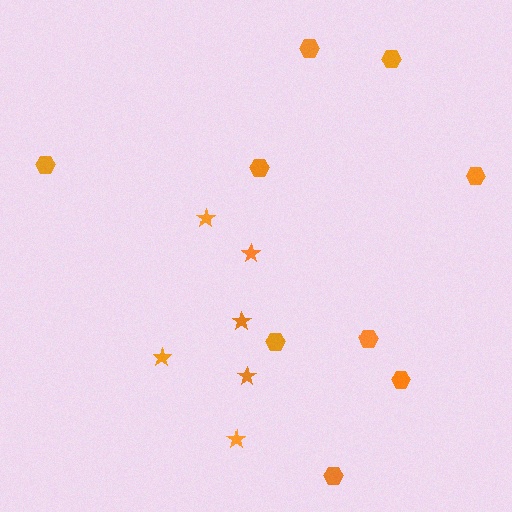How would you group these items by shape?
There are 2 groups: one group of stars (6) and one group of hexagons (9).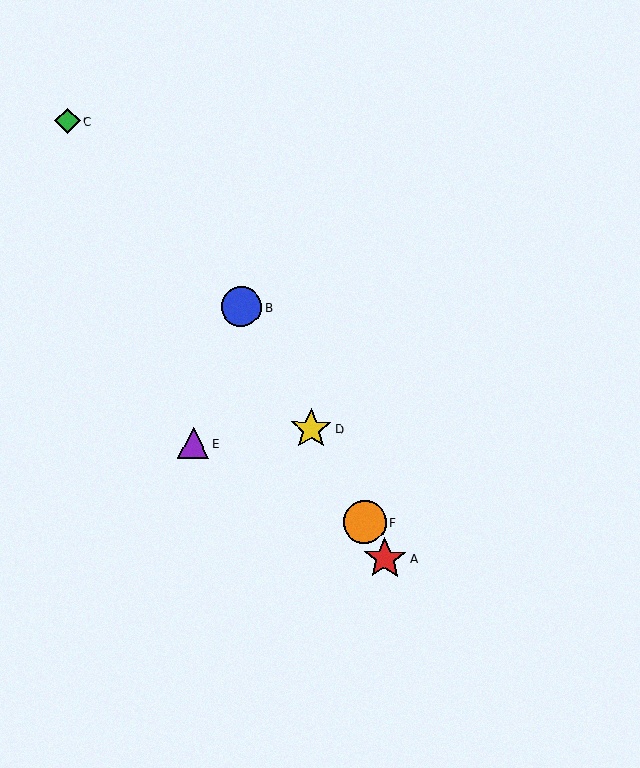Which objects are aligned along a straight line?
Objects A, B, D, F are aligned along a straight line.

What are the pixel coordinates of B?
Object B is at (241, 307).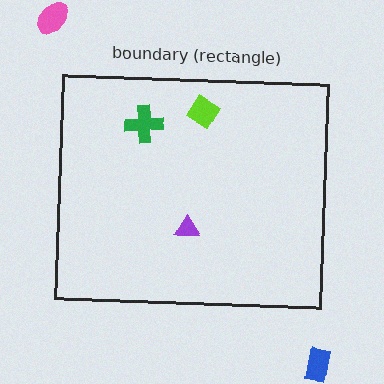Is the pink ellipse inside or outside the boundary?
Outside.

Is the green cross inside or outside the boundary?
Inside.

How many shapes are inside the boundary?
3 inside, 2 outside.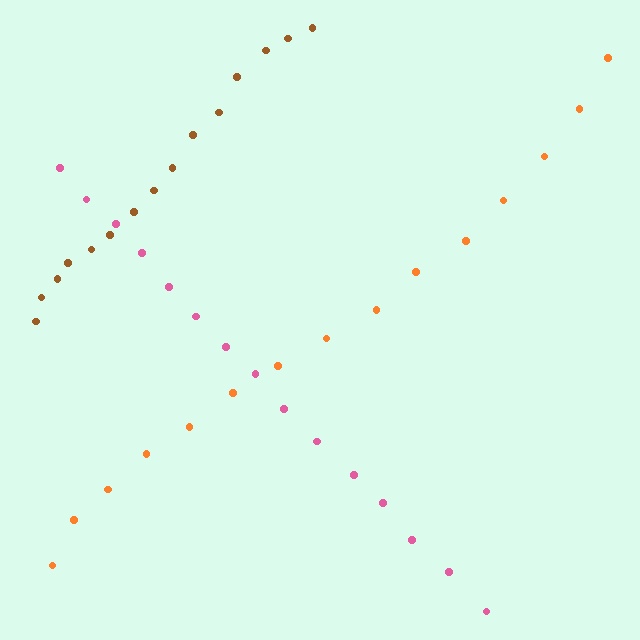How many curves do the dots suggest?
There are 3 distinct paths.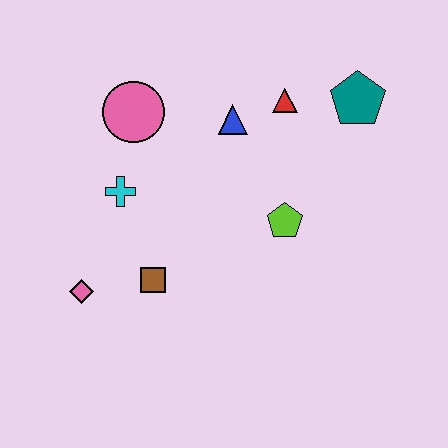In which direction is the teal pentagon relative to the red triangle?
The teal pentagon is to the right of the red triangle.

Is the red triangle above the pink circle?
Yes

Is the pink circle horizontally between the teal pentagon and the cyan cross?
Yes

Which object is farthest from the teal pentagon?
The pink diamond is farthest from the teal pentagon.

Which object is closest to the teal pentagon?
The red triangle is closest to the teal pentagon.